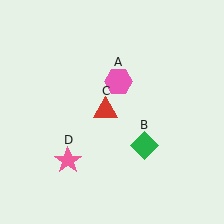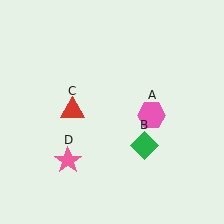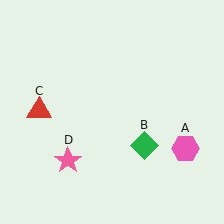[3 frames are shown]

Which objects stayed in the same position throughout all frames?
Green diamond (object B) and pink star (object D) remained stationary.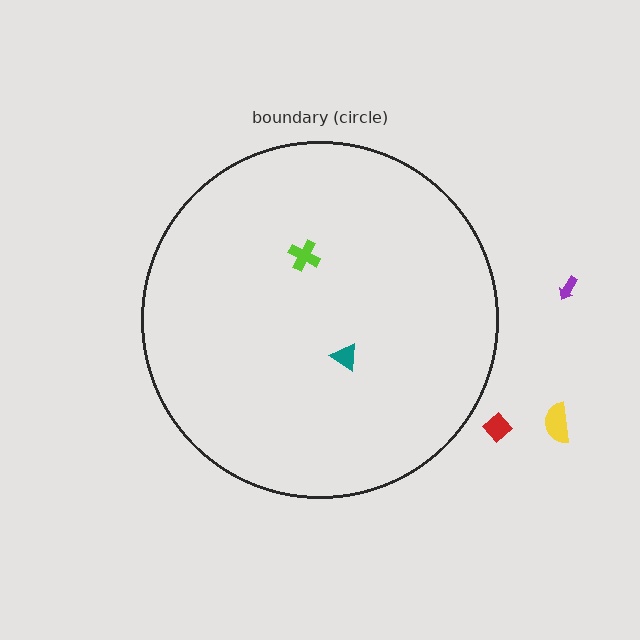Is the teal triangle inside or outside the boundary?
Inside.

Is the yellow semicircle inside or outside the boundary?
Outside.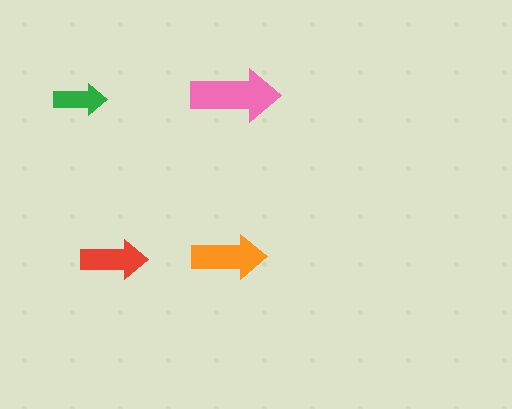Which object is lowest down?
The red arrow is bottommost.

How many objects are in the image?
There are 4 objects in the image.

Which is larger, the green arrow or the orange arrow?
The orange one.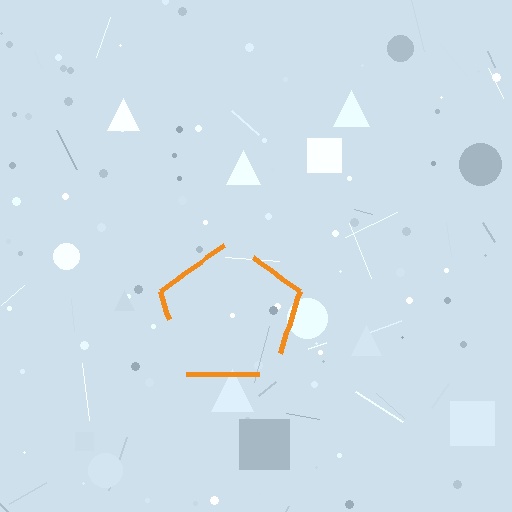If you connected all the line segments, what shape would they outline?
They would outline a pentagon.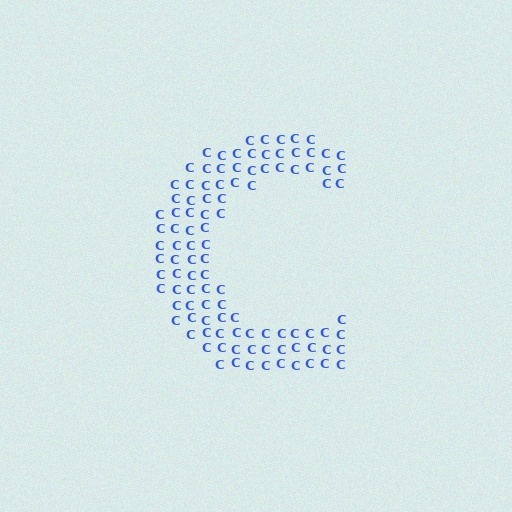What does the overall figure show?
The overall figure shows the letter C.